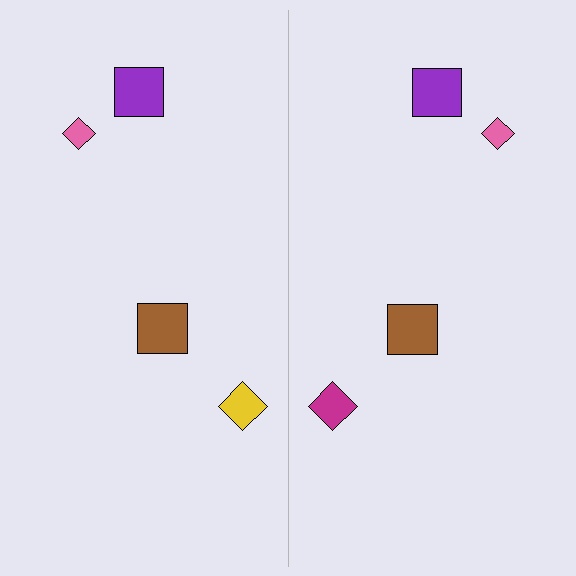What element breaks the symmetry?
The magenta diamond on the right side breaks the symmetry — its mirror counterpart is yellow.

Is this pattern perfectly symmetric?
No, the pattern is not perfectly symmetric. The magenta diamond on the right side breaks the symmetry — its mirror counterpart is yellow.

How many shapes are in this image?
There are 8 shapes in this image.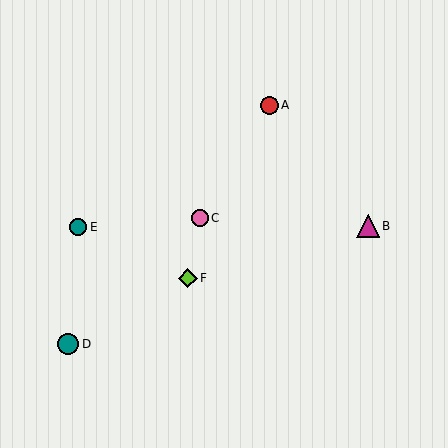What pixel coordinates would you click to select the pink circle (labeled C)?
Click at (200, 218) to select the pink circle C.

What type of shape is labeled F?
Shape F is a lime diamond.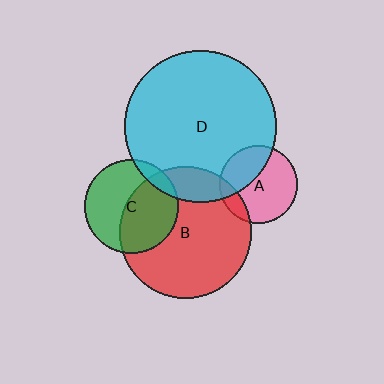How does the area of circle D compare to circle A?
Approximately 3.8 times.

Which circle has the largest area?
Circle D (cyan).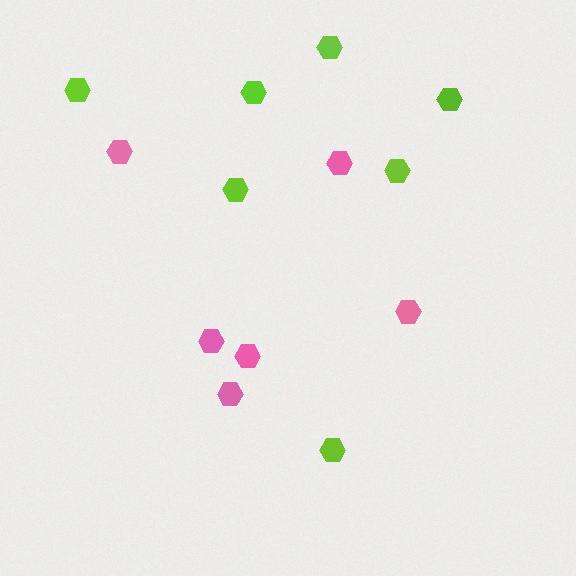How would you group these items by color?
There are 2 groups: one group of pink hexagons (6) and one group of lime hexagons (7).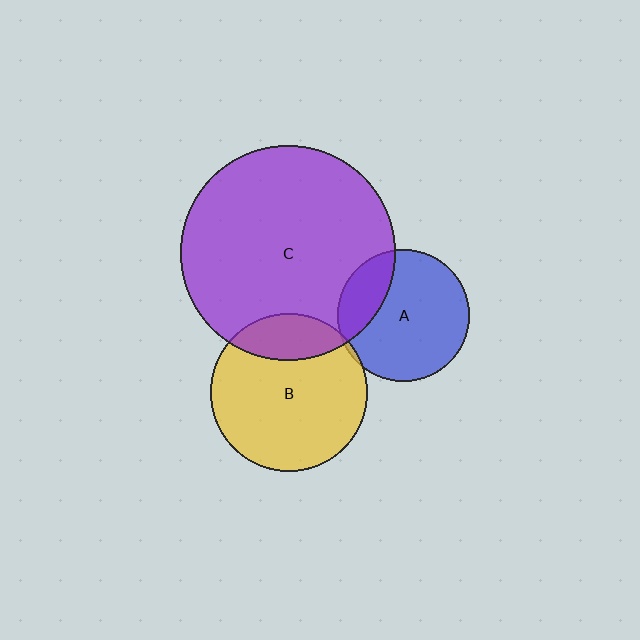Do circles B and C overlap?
Yes.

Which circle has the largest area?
Circle C (purple).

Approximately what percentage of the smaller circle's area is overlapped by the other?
Approximately 20%.